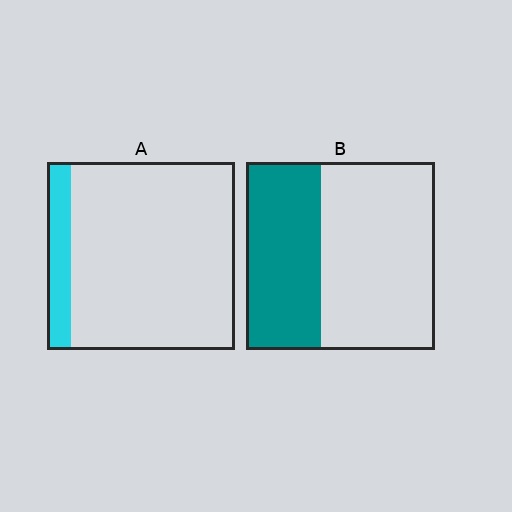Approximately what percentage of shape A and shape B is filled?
A is approximately 15% and B is approximately 40%.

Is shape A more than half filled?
No.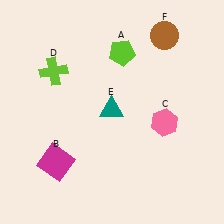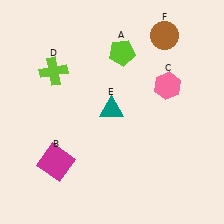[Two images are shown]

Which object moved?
The pink hexagon (C) moved up.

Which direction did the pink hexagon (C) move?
The pink hexagon (C) moved up.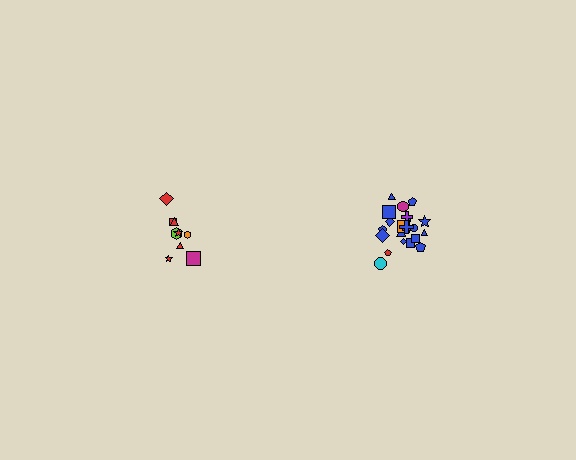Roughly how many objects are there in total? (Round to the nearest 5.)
Roughly 30 objects in total.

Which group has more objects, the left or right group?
The right group.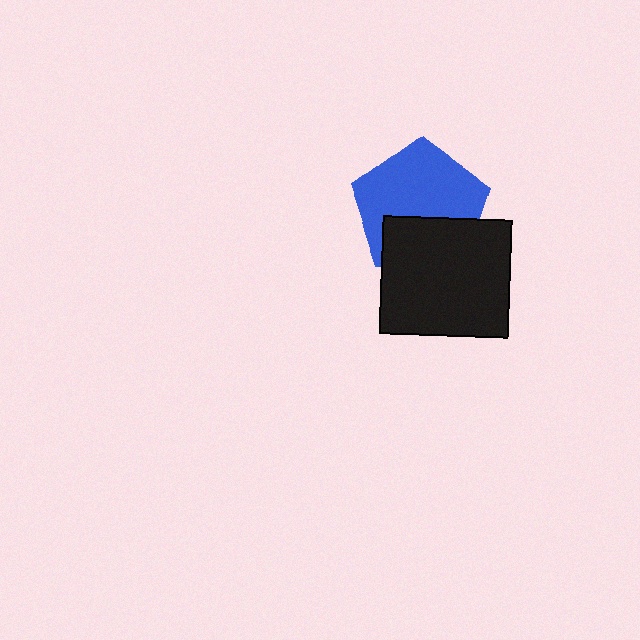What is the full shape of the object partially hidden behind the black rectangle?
The partially hidden object is a blue pentagon.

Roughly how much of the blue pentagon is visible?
About half of it is visible (roughly 65%).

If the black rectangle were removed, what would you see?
You would see the complete blue pentagon.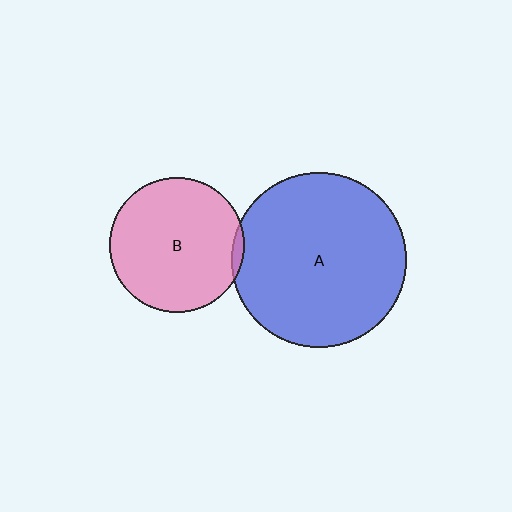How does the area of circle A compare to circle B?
Approximately 1.7 times.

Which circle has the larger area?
Circle A (blue).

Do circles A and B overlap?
Yes.